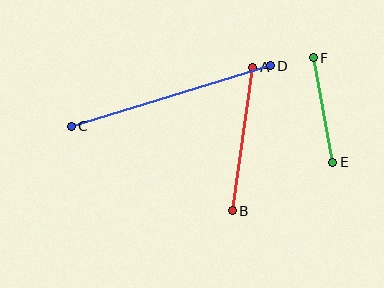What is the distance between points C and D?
The distance is approximately 208 pixels.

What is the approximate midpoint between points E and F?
The midpoint is at approximately (323, 110) pixels.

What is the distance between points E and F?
The distance is approximately 106 pixels.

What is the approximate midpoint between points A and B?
The midpoint is at approximately (243, 139) pixels.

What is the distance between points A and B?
The distance is approximately 145 pixels.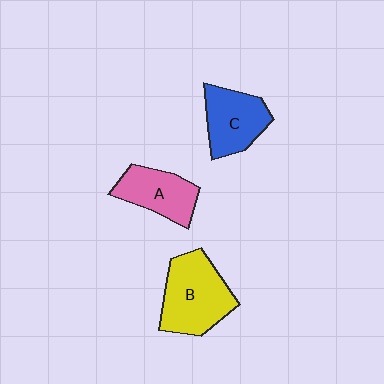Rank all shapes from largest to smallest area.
From largest to smallest: B (yellow), C (blue), A (pink).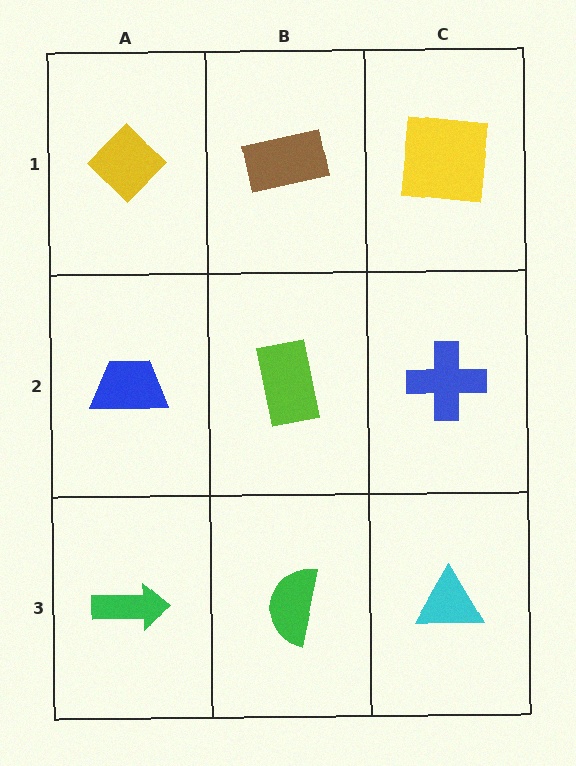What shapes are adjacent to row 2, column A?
A yellow diamond (row 1, column A), a green arrow (row 3, column A), a lime rectangle (row 2, column B).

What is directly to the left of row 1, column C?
A brown rectangle.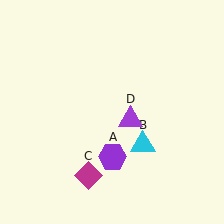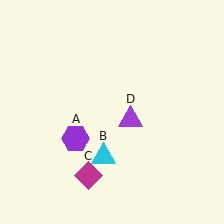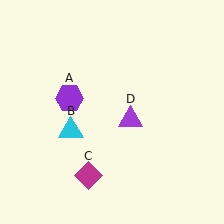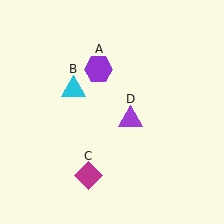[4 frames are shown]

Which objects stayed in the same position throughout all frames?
Magenta diamond (object C) and purple triangle (object D) remained stationary.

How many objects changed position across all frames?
2 objects changed position: purple hexagon (object A), cyan triangle (object B).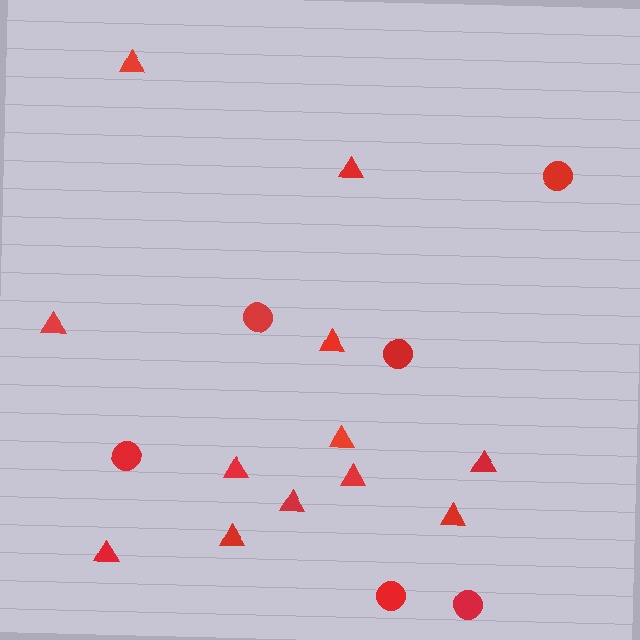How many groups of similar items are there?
There are 2 groups: one group of circles (6) and one group of triangles (12).